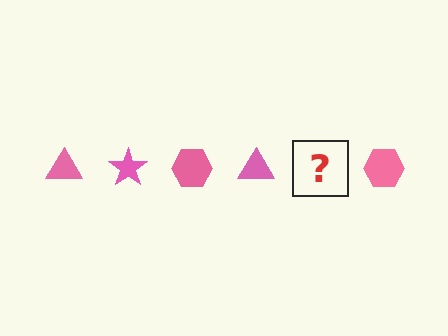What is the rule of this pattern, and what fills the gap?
The rule is that the pattern cycles through triangle, star, hexagon shapes in pink. The gap should be filled with a pink star.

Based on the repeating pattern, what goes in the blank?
The blank should be a pink star.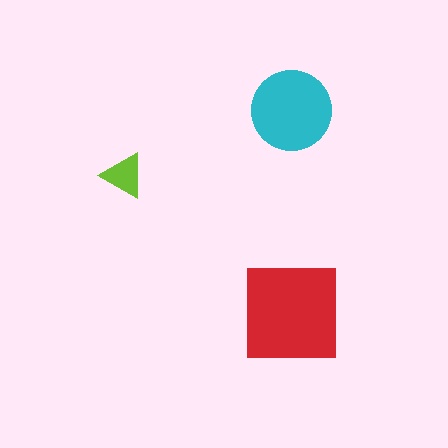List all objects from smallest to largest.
The lime triangle, the cyan circle, the red square.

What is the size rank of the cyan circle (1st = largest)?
2nd.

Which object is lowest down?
The red square is bottommost.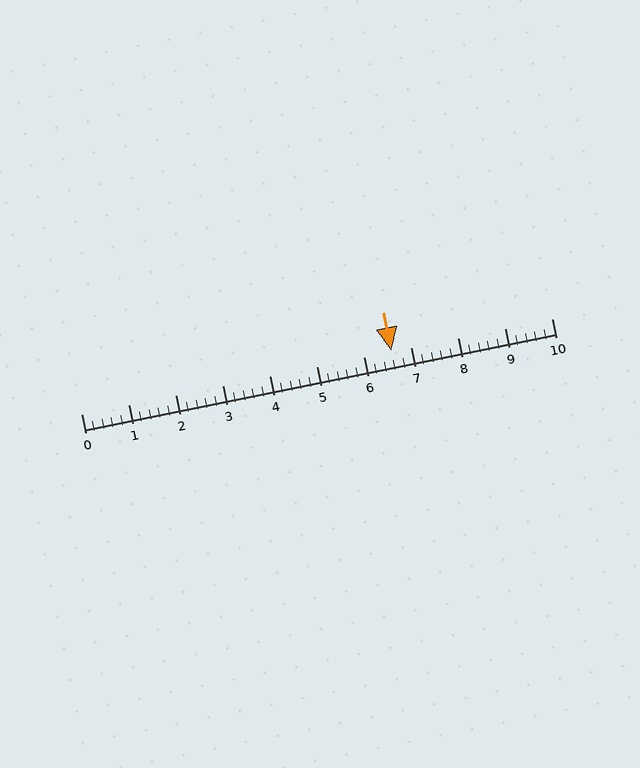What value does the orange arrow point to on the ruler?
The orange arrow points to approximately 6.6.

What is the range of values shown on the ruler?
The ruler shows values from 0 to 10.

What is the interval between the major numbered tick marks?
The major tick marks are spaced 1 units apart.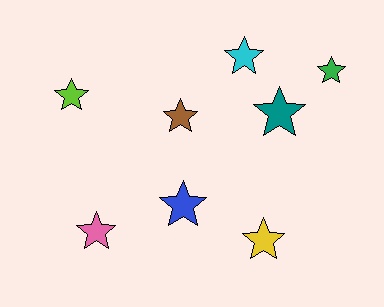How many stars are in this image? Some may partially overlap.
There are 8 stars.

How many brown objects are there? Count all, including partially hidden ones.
There is 1 brown object.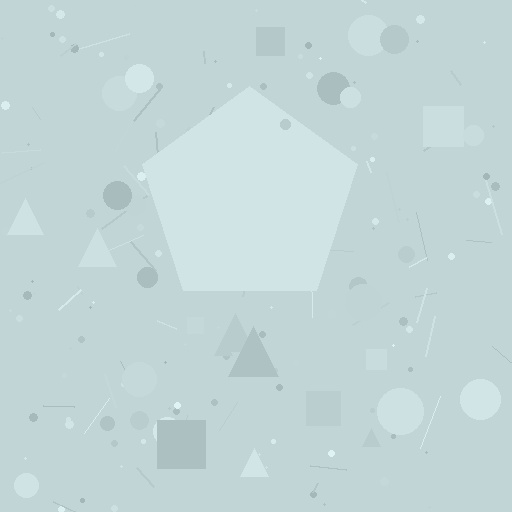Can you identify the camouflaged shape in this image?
The camouflaged shape is a pentagon.